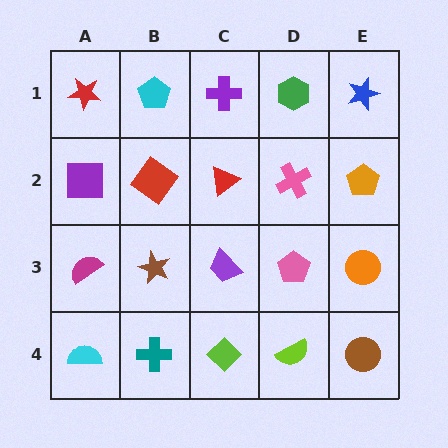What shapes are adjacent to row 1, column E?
An orange pentagon (row 2, column E), a green hexagon (row 1, column D).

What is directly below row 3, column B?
A teal cross.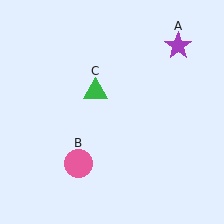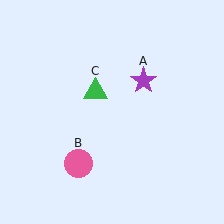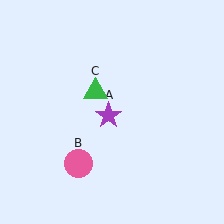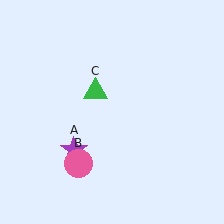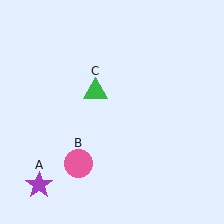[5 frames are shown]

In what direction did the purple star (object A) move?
The purple star (object A) moved down and to the left.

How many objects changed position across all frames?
1 object changed position: purple star (object A).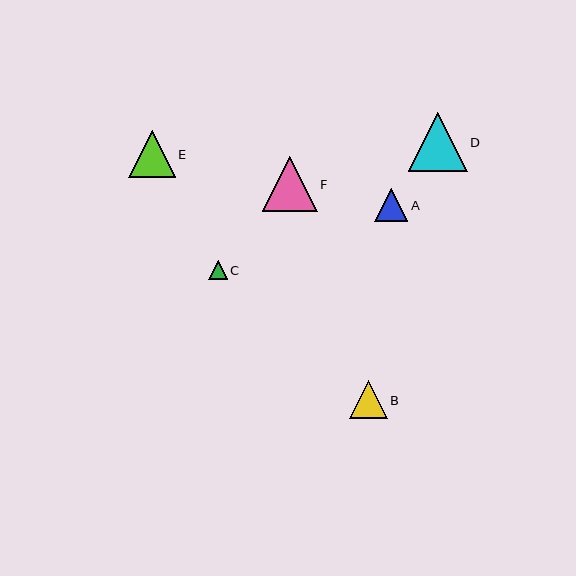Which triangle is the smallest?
Triangle C is the smallest with a size of approximately 19 pixels.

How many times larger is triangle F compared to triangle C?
Triangle F is approximately 3.0 times the size of triangle C.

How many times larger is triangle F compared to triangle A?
Triangle F is approximately 1.7 times the size of triangle A.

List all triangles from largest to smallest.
From largest to smallest: D, F, E, B, A, C.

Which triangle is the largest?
Triangle D is the largest with a size of approximately 59 pixels.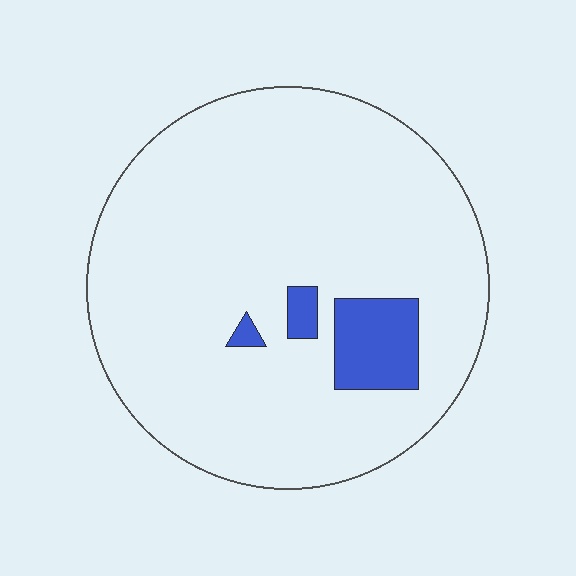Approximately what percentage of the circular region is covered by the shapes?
Approximately 10%.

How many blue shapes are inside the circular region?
3.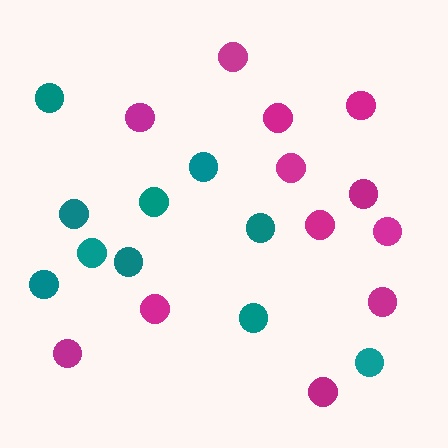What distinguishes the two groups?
There are 2 groups: one group of magenta circles (12) and one group of teal circles (10).